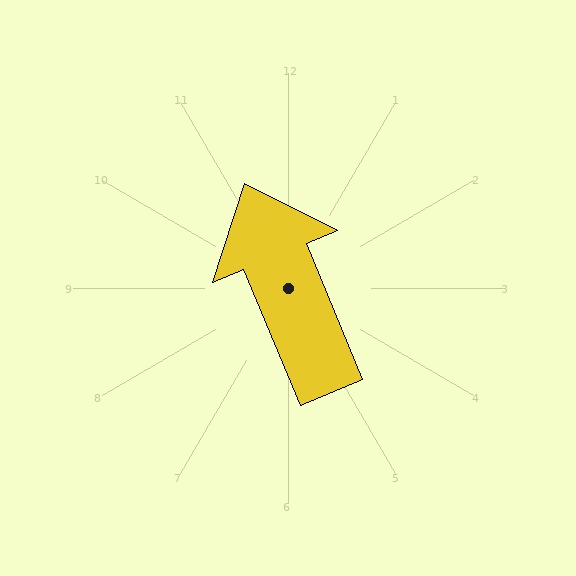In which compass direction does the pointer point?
Northwest.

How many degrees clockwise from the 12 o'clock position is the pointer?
Approximately 337 degrees.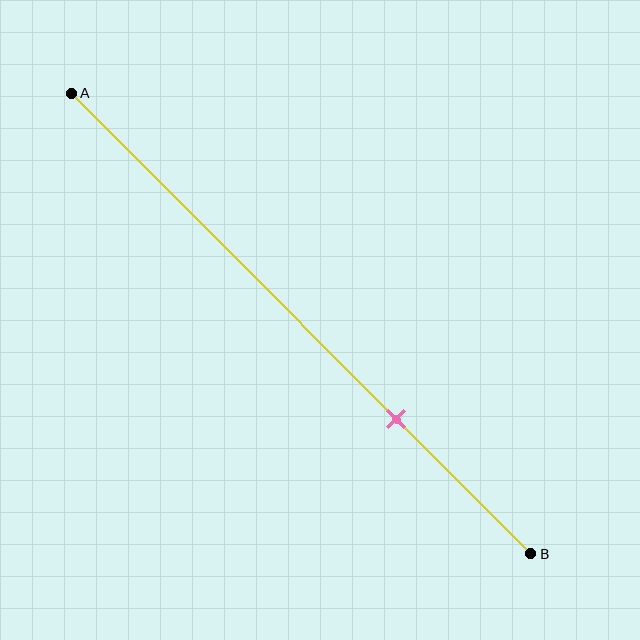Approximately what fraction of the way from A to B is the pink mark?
The pink mark is approximately 70% of the way from A to B.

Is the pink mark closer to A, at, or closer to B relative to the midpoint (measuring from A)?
The pink mark is closer to point B than the midpoint of segment AB.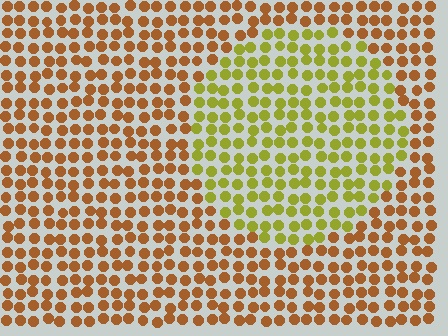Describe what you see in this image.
The image is filled with small brown elements in a uniform arrangement. A circle-shaped region is visible where the elements are tinted to a slightly different hue, forming a subtle color boundary.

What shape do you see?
I see a circle.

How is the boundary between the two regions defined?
The boundary is defined purely by a slight shift in hue (about 43 degrees). Spacing, size, and orientation are identical on both sides.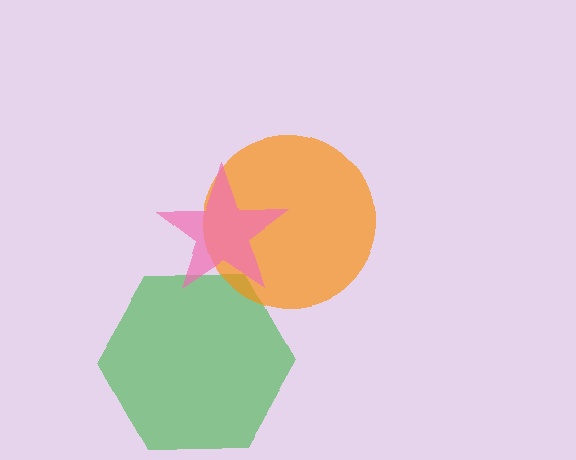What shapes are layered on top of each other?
The layered shapes are: a green hexagon, an orange circle, a pink star.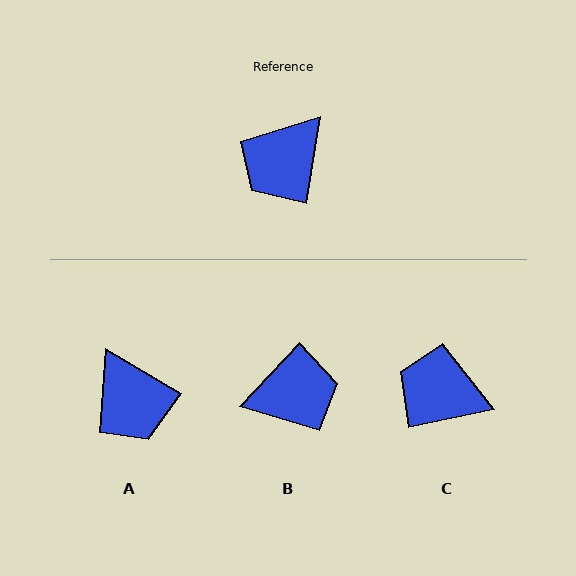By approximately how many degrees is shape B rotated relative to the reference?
Approximately 146 degrees counter-clockwise.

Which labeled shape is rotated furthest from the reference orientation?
B, about 146 degrees away.